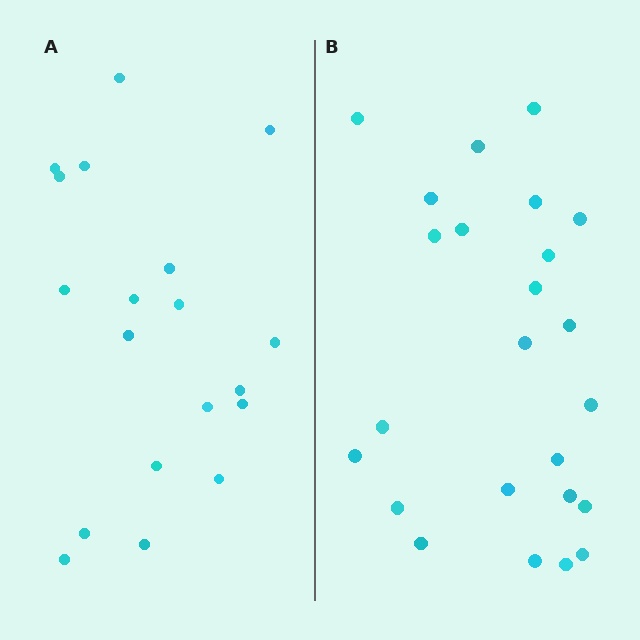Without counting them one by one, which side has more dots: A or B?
Region B (the right region) has more dots.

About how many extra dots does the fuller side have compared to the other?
Region B has about 5 more dots than region A.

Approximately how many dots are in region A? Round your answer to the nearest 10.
About 20 dots. (The exact count is 19, which rounds to 20.)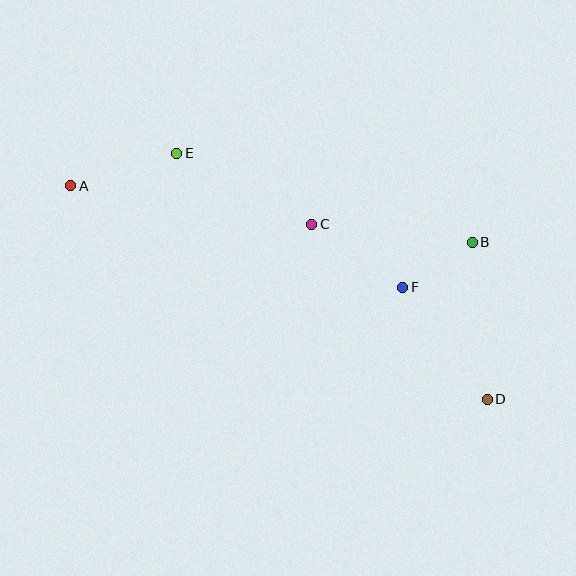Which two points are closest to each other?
Points B and F are closest to each other.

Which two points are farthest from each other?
Points A and D are farthest from each other.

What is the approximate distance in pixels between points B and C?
The distance between B and C is approximately 161 pixels.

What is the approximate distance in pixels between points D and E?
The distance between D and E is approximately 396 pixels.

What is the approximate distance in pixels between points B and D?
The distance between B and D is approximately 158 pixels.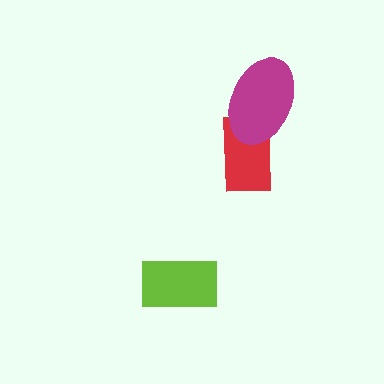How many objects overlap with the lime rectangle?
0 objects overlap with the lime rectangle.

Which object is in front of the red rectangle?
The magenta ellipse is in front of the red rectangle.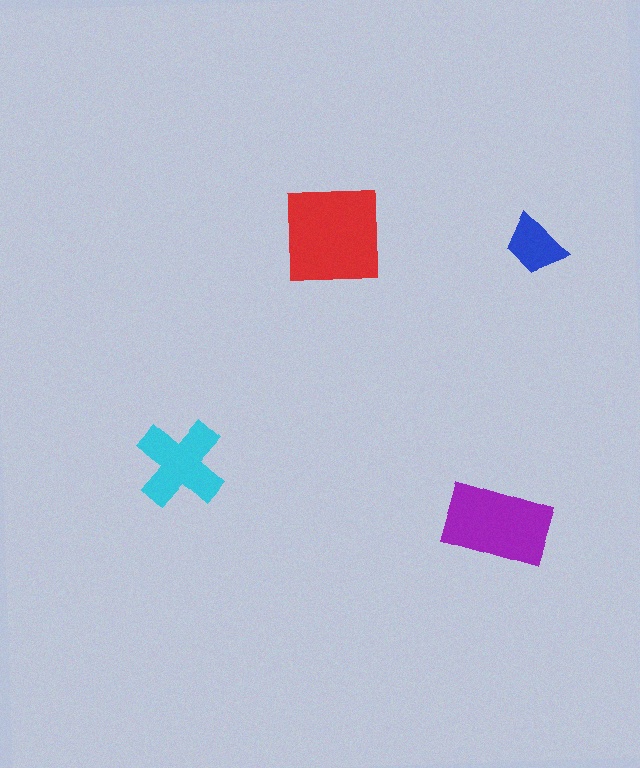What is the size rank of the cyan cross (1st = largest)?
3rd.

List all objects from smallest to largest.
The blue trapezoid, the cyan cross, the purple rectangle, the red square.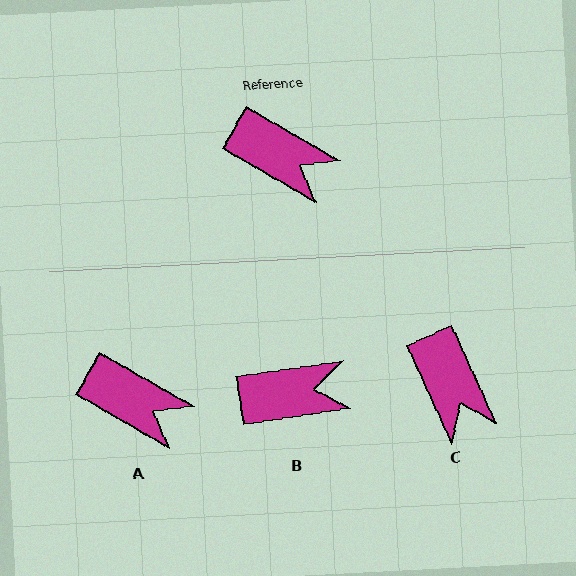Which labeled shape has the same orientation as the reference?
A.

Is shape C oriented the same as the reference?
No, it is off by about 36 degrees.